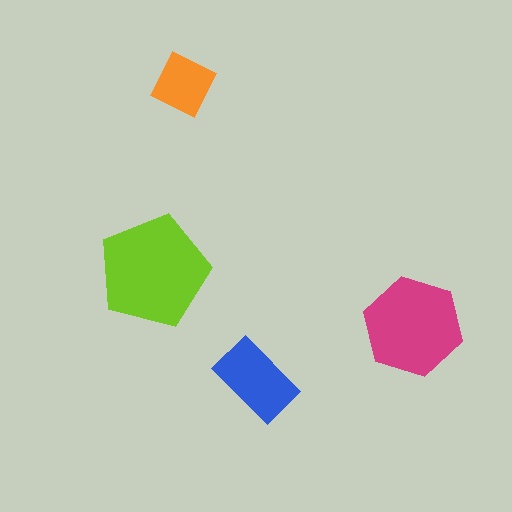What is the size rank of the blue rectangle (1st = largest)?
3rd.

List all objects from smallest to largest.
The orange diamond, the blue rectangle, the magenta hexagon, the lime pentagon.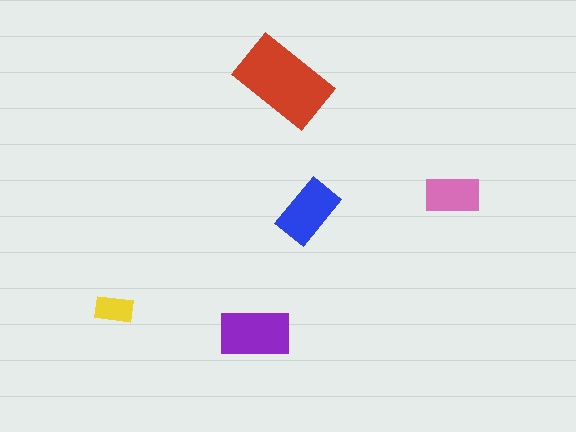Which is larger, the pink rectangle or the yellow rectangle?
The pink one.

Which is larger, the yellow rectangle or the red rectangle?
The red one.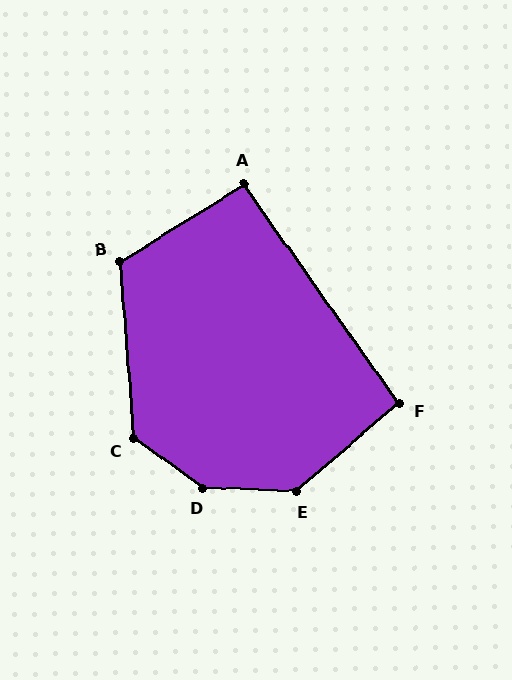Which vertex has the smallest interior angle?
A, at approximately 93 degrees.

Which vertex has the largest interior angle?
D, at approximately 147 degrees.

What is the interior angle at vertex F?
Approximately 95 degrees (obtuse).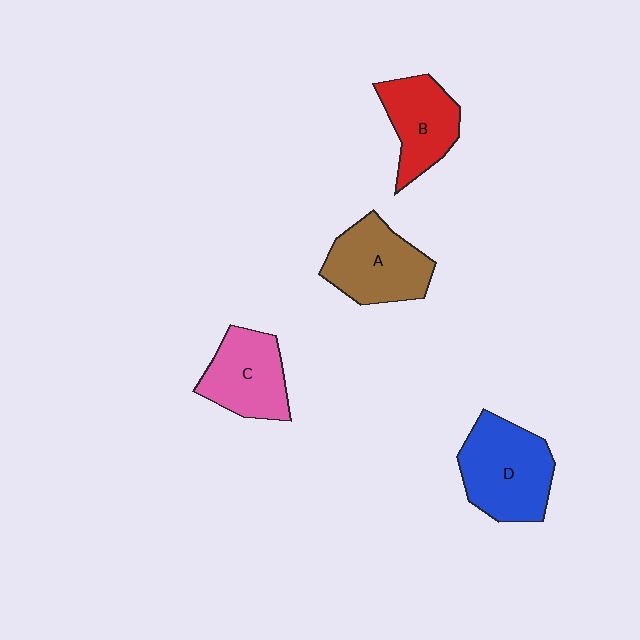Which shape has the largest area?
Shape D (blue).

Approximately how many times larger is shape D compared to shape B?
Approximately 1.4 times.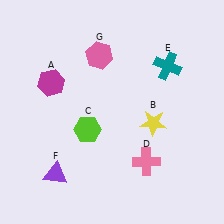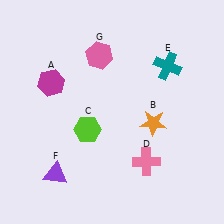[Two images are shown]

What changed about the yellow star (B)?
In Image 1, B is yellow. In Image 2, it changed to orange.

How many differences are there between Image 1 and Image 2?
There is 1 difference between the two images.